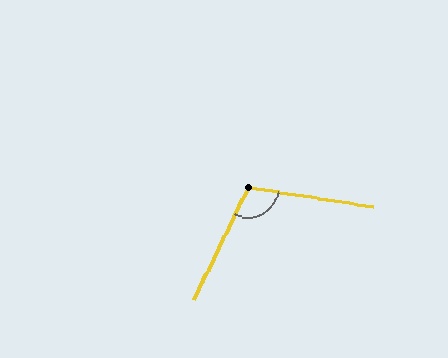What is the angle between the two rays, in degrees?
Approximately 107 degrees.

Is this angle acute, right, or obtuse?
It is obtuse.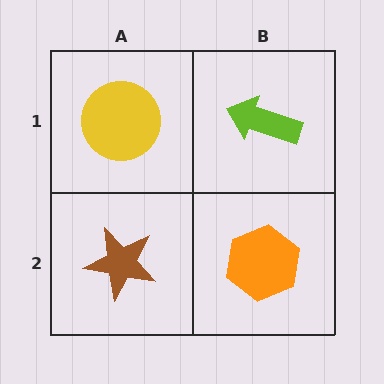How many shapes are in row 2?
2 shapes.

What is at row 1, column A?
A yellow circle.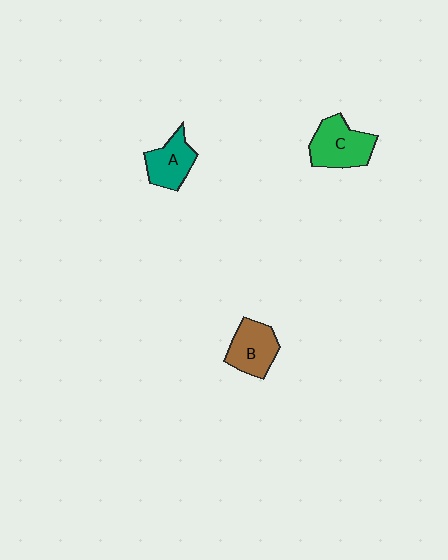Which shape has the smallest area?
Shape A (teal).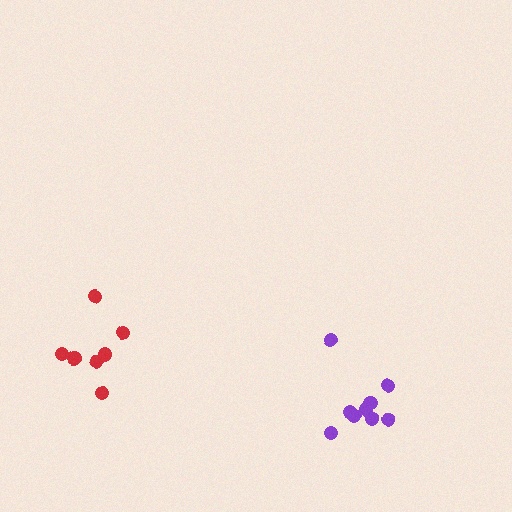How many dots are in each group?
Group 1: 9 dots, Group 2: 7 dots (16 total).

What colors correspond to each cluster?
The clusters are colored: purple, red.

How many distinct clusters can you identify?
There are 2 distinct clusters.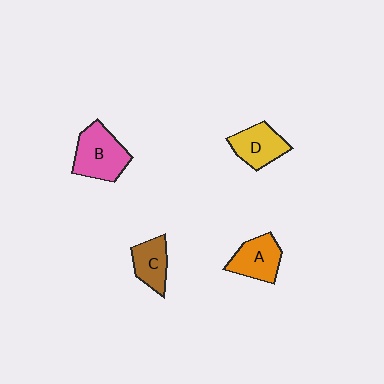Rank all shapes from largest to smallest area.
From largest to smallest: B (pink), A (orange), D (yellow), C (brown).